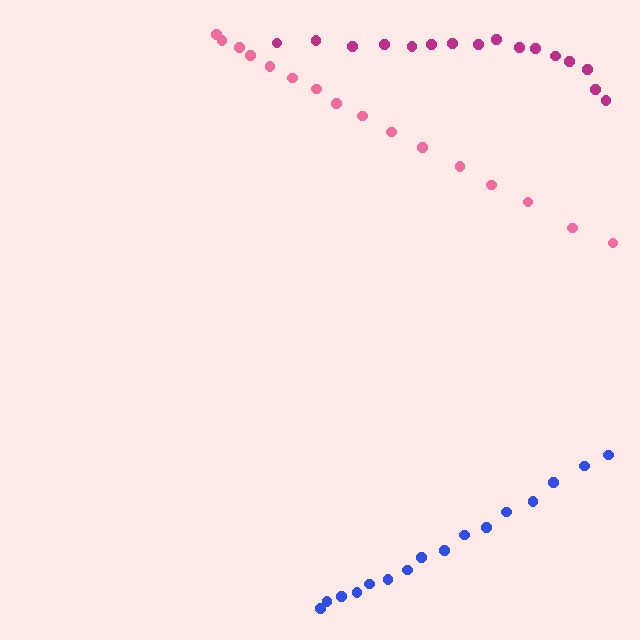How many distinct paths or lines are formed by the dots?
There are 3 distinct paths.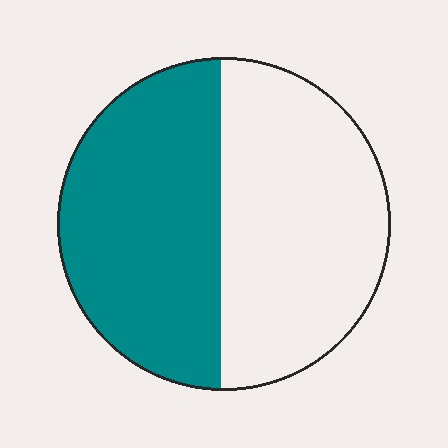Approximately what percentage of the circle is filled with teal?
Approximately 50%.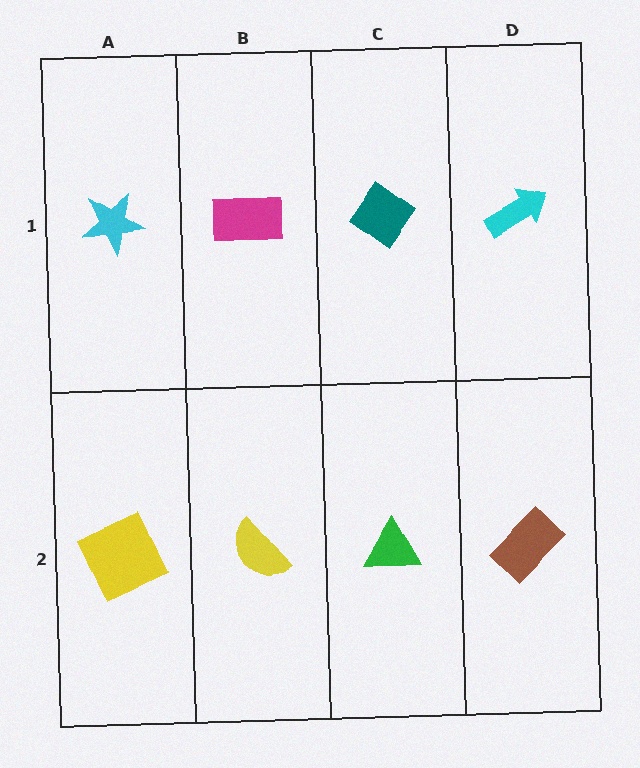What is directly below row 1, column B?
A yellow semicircle.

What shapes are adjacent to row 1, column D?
A brown rectangle (row 2, column D), a teal diamond (row 1, column C).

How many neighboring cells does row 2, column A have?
2.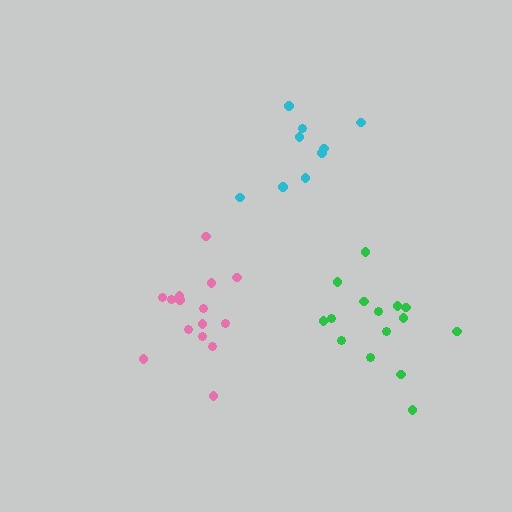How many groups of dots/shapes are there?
There are 3 groups.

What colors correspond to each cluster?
The clusters are colored: cyan, pink, green.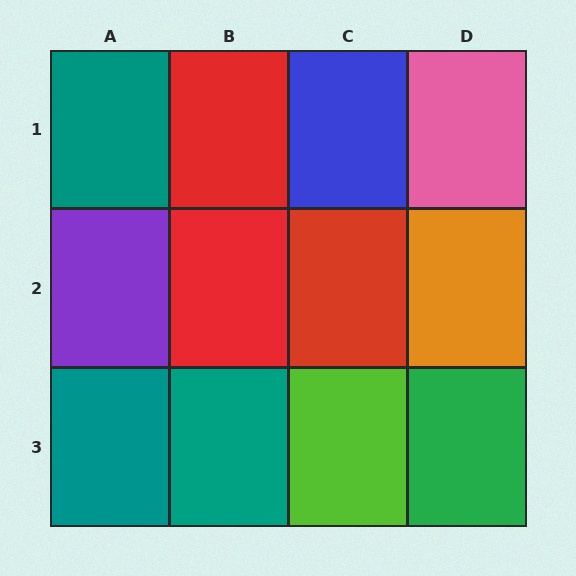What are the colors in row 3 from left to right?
Teal, teal, lime, green.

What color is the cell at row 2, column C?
Red.